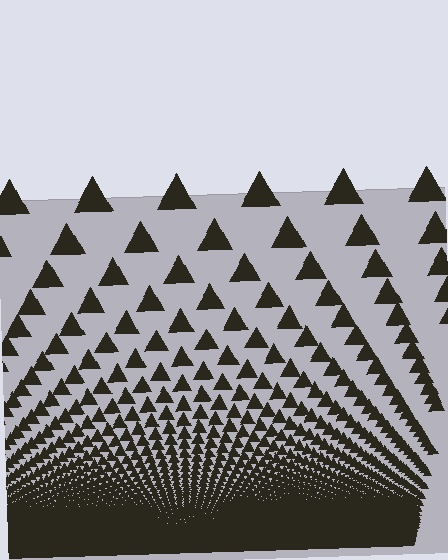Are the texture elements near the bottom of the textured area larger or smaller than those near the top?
Smaller. The gradient is inverted — elements near the bottom are smaller and denser.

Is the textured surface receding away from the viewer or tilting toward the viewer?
The surface appears to tilt toward the viewer. Texture elements get larger and sparser toward the top.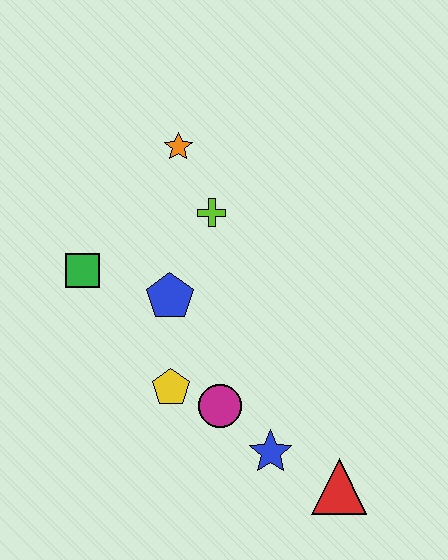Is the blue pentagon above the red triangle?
Yes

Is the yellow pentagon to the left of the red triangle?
Yes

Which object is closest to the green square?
The blue pentagon is closest to the green square.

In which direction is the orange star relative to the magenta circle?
The orange star is above the magenta circle.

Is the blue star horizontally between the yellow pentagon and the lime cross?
No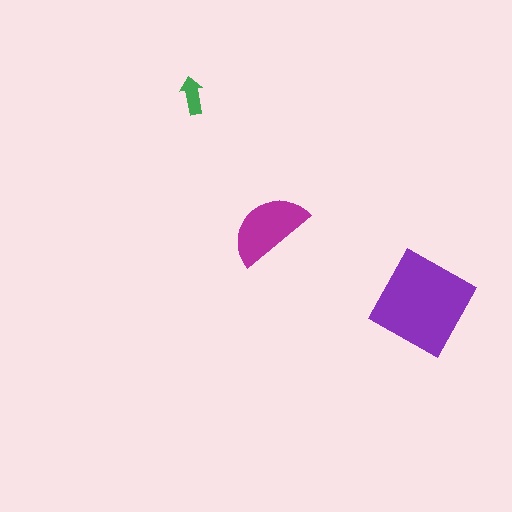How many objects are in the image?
There are 3 objects in the image.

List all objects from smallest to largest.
The green arrow, the magenta semicircle, the purple diamond.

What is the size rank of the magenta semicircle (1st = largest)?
2nd.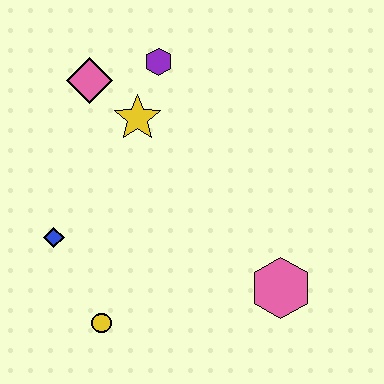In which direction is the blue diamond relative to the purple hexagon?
The blue diamond is below the purple hexagon.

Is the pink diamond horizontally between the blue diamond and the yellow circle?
Yes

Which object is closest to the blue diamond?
The yellow circle is closest to the blue diamond.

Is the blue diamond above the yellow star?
No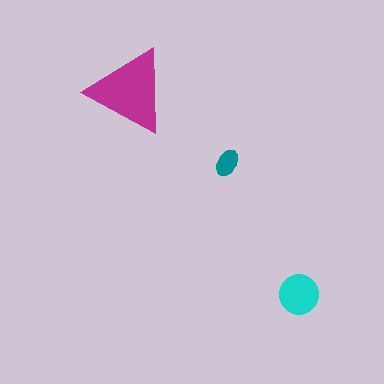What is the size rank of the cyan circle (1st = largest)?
2nd.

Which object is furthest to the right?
The cyan circle is rightmost.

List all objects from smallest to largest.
The teal ellipse, the cyan circle, the magenta triangle.